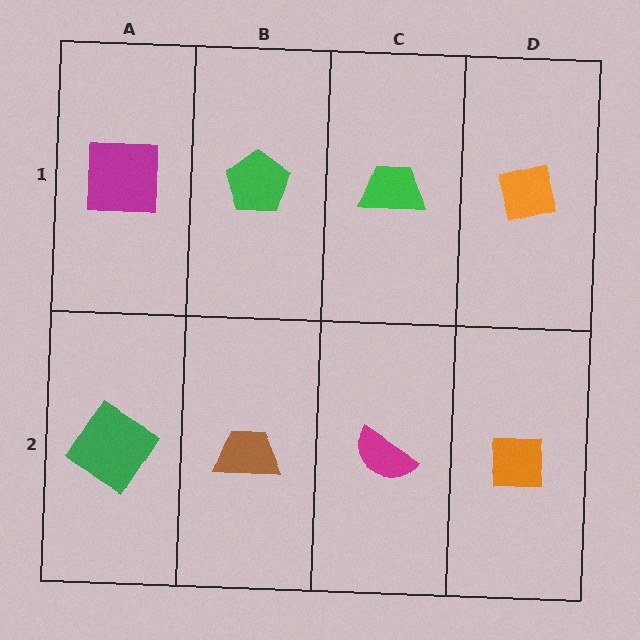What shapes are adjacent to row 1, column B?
A brown trapezoid (row 2, column B), a magenta square (row 1, column A), a green trapezoid (row 1, column C).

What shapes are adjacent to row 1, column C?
A magenta semicircle (row 2, column C), a green pentagon (row 1, column B), an orange square (row 1, column D).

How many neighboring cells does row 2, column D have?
2.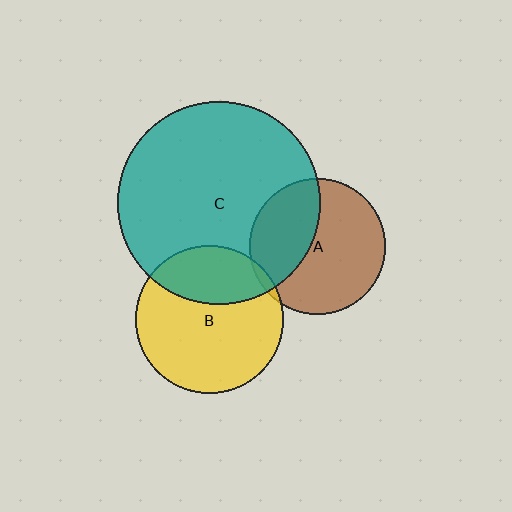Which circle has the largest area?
Circle C (teal).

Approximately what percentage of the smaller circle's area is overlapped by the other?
Approximately 30%.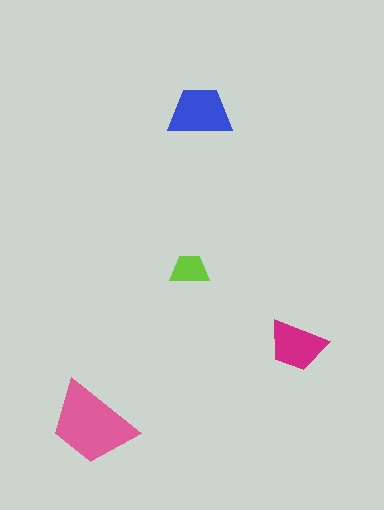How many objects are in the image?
There are 4 objects in the image.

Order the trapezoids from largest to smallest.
the pink one, the blue one, the magenta one, the lime one.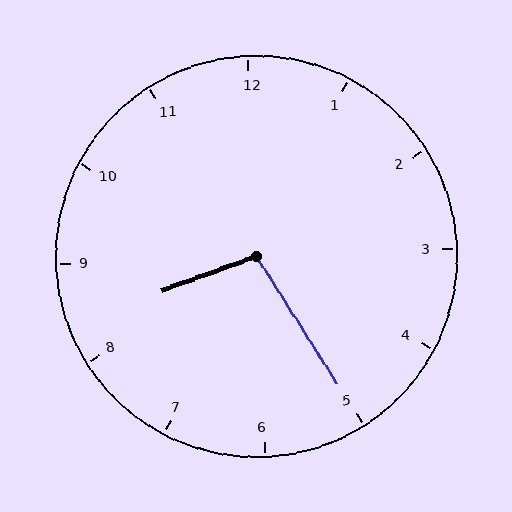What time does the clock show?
8:25.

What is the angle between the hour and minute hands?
Approximately 102 degrees.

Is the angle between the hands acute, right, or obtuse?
It is obtuse.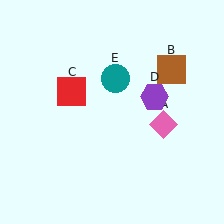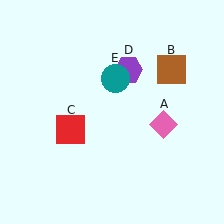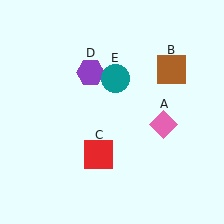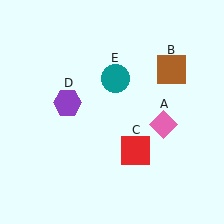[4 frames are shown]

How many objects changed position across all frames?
2 objects changed position: red square (object C), purple hexagon (object D).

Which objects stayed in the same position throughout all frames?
Pink diamond (object A) and brown square (object B) and teal circle (object E) remained stationary.